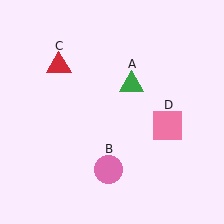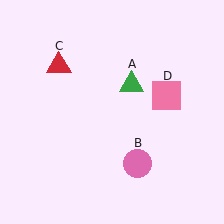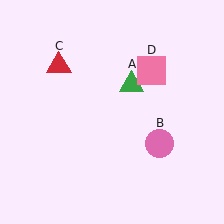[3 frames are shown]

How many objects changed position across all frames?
2 objects changed position: pink circle (object B), pink square (object D).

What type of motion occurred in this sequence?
The pink circle (object B), pink square (object D) rotated counterclockwise around the center of the scene.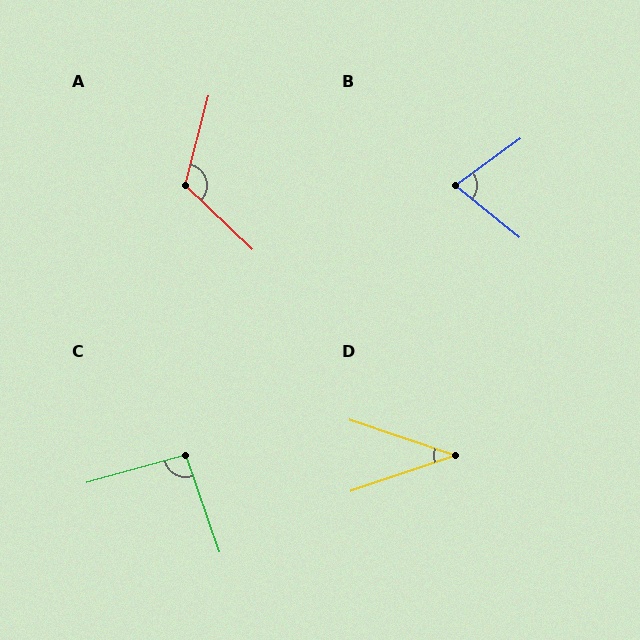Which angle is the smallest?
D, at approximately 37 degrees.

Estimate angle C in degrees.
Approximately 94 degrees.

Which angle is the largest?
A, at approximately 119 degrees.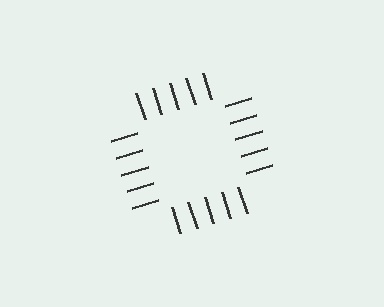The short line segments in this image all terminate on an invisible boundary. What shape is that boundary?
An illusory square — the line segments terminate on its edges but no continuous stroke is drawn.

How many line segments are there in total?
20 — 5 along each of the 4 edges.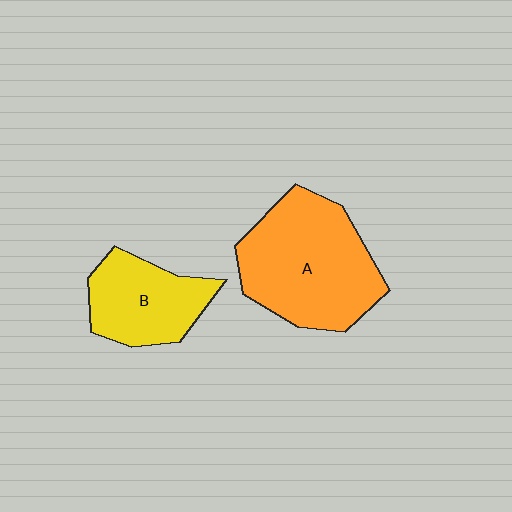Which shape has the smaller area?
Shape B (yellow).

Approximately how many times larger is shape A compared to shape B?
Approximately 1.7 times.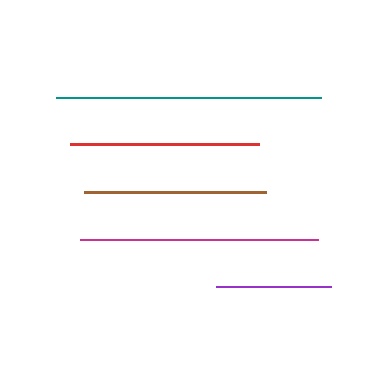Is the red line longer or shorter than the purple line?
The red line is longer than the purple line.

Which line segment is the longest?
The teal line is the longest at approximately 265 pixels.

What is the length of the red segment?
The red segment is approximately 189 pixels long.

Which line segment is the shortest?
The purple line is the shortest at approximately 115 pixels.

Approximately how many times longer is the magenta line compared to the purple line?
The magenta line is approximately 2.1 times the length of the purple line.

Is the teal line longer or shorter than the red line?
The teal line is longer than the red line.